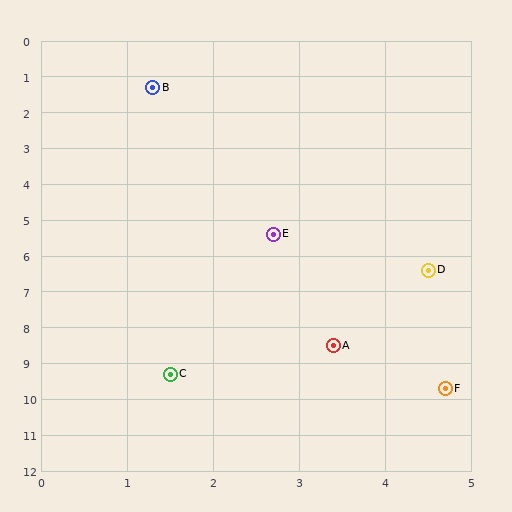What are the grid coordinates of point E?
Point E is at approximately (2.7, 5.4).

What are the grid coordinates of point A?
Point A is at approximately (3.4, 8.5).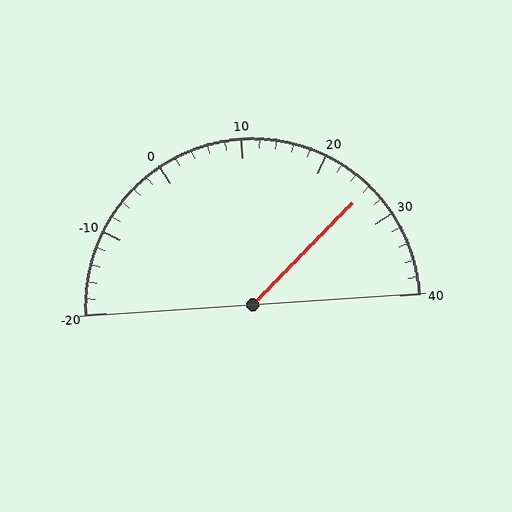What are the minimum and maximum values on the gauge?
The gauge ranges from -20 to 40.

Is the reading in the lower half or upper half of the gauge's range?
The reading is in the upper half of the range (-20 to 40).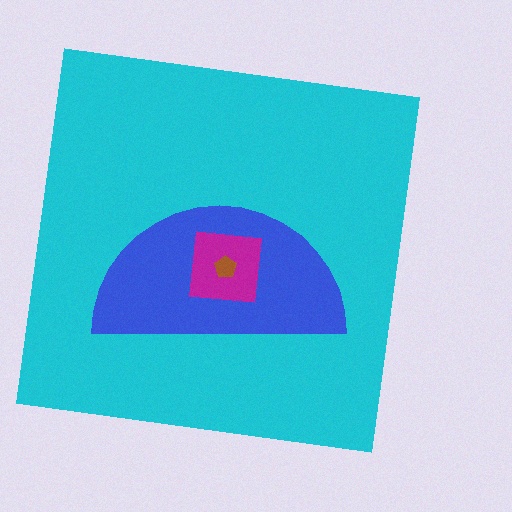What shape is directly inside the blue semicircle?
The magenta square.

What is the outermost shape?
The cyan square.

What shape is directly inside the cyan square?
The blue semicircle.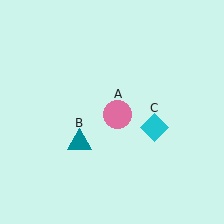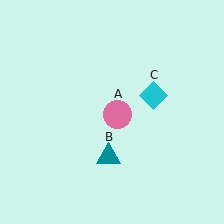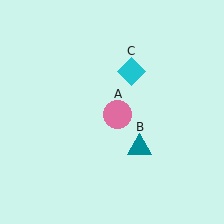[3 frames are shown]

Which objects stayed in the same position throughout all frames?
Pink circle (object A) remained stationary.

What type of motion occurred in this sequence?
The teal triangle (object B), cyan diamond (object C) rotated counterclockwise around the center of the scene.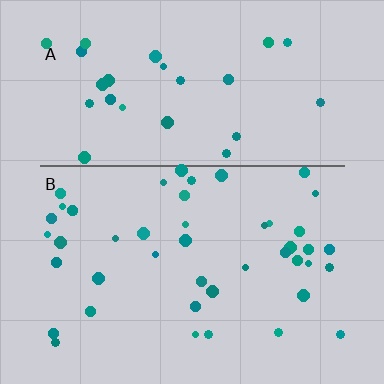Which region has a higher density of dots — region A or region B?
B (the bottom).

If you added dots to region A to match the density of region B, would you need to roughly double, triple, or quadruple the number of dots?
Approximately double.